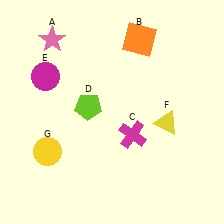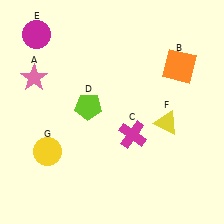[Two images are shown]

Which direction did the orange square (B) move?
The orange square (B) moved right.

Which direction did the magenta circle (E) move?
The magenta circle (E) moved up.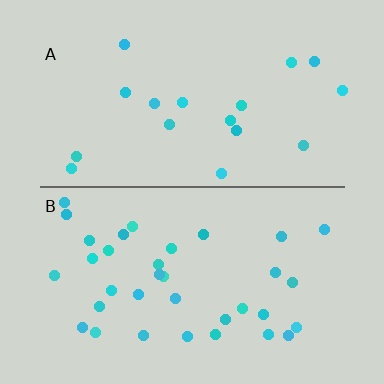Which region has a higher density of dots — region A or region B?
B (the bottom).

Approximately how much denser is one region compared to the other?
Approximately 2.0× — region B over region A.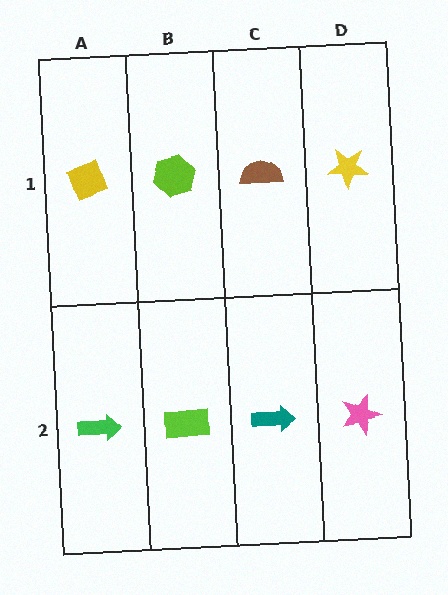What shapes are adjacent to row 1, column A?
A green arrow (row 2, column A), a lime hexagon (row 1, column B).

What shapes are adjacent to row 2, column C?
A brown semicircle (row 1, column C), a lime rectangle (row 2, column B), a pink star (row 2, column D).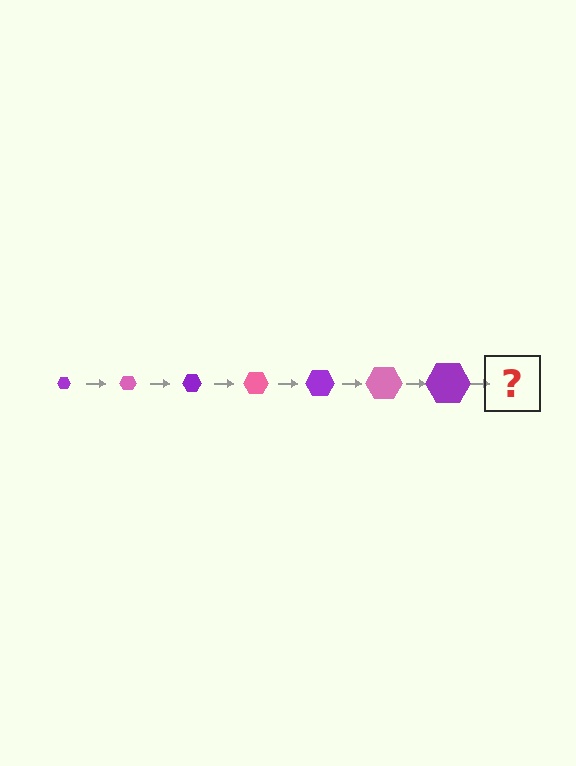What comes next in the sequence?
The next element should be a pink hexagon, larger than the previous one.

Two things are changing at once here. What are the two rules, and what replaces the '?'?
The two rules are that the hexagon grows larger each step and the color cycles through purple and pink. The '?' should be a pink hexagon, larger than the previous one.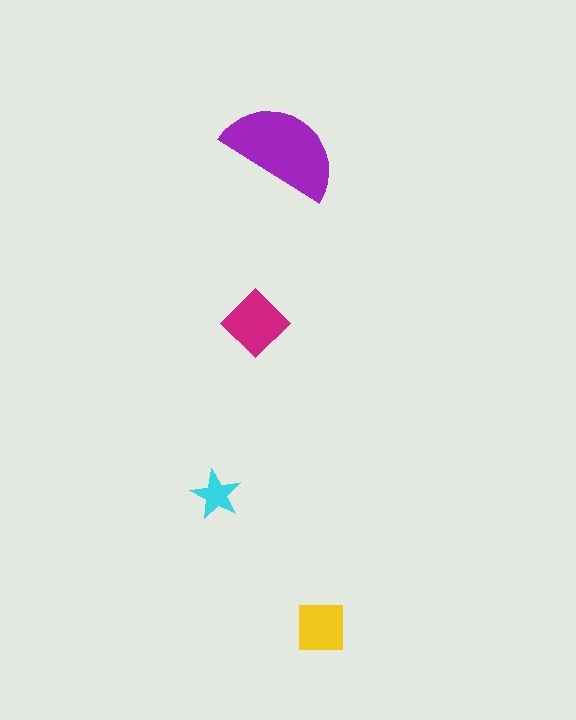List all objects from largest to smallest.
The purple semicircle, the magenta diamond, the yellow square, the cyan star.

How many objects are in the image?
There are 4 objects in the image.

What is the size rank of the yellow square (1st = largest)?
3rd.